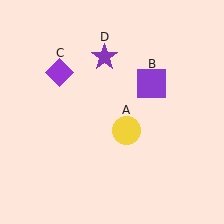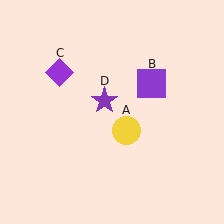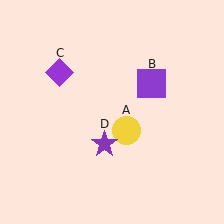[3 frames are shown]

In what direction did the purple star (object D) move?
The purple star (object D) moved down.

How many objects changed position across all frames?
1 object changed position: purple star (object D).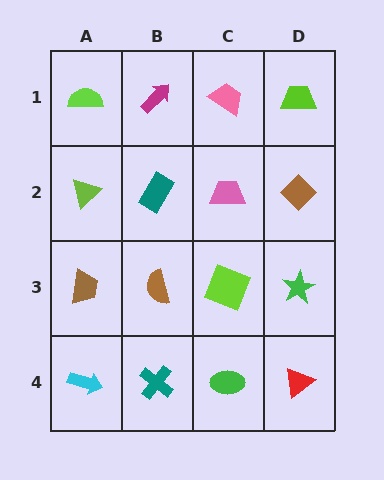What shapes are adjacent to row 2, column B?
A magenta arrow (row 1, column B), a brown semicircle (row 3, column B), a lime triangle (row 2, column A), a pink trapezoid (row 2, column C).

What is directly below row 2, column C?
A lime square.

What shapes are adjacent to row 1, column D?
A brown diamond (row 2, column D), a pink trapezoid (row 1, column C).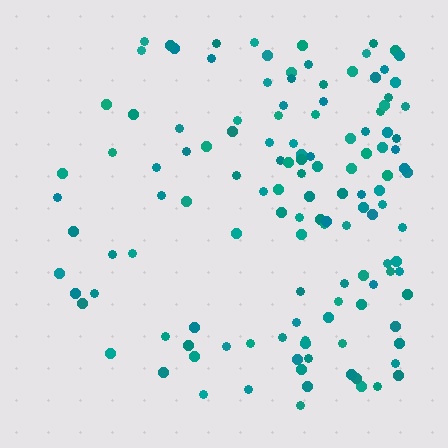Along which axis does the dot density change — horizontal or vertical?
Horizontal.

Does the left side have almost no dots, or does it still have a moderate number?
Still a moderate number, just noticeably fewer than the right.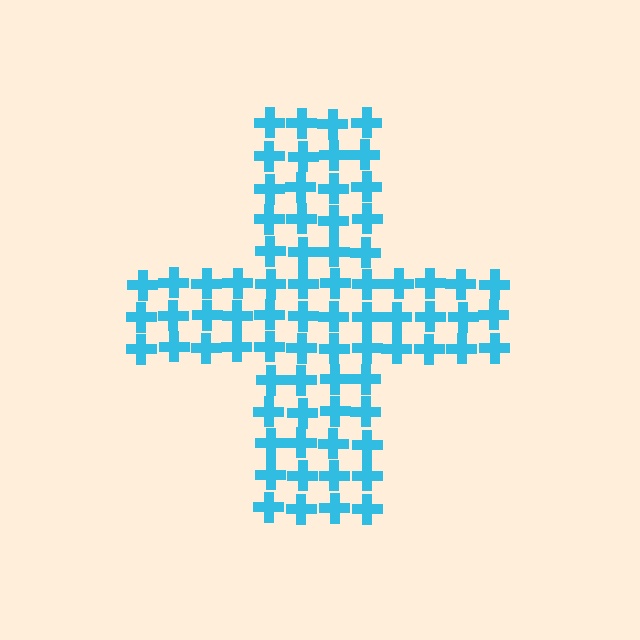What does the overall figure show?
The overall figure shows a cross.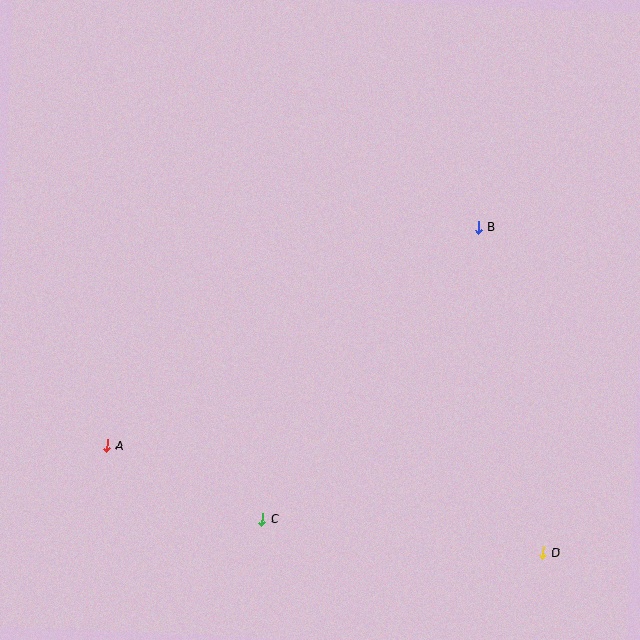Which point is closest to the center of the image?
Point B at (479, 227) is closest to the center.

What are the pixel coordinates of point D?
Point D is at (543, 552).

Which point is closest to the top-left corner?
Point A is closest to the top-left corner.